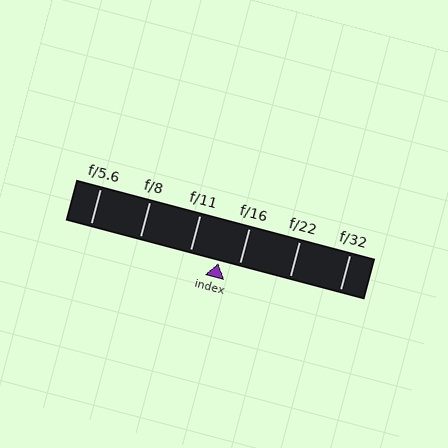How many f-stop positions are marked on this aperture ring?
There are 6 f-stop positions marked.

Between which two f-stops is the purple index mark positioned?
The index mark is between f/11 and f/16.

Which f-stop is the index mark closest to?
The index mark is closest to f/16.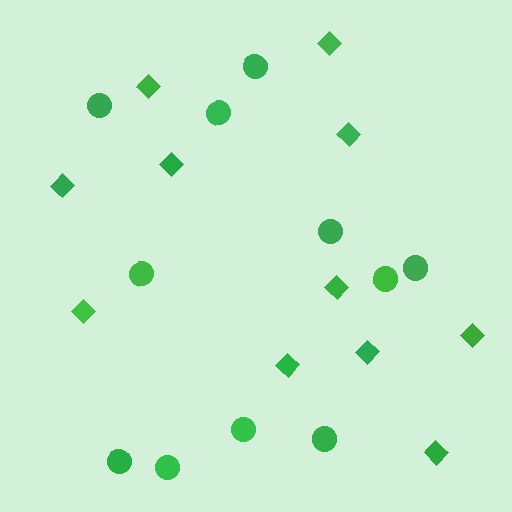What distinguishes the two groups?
There are 2 groups: one group of diamonds (11) and one group of circles (11).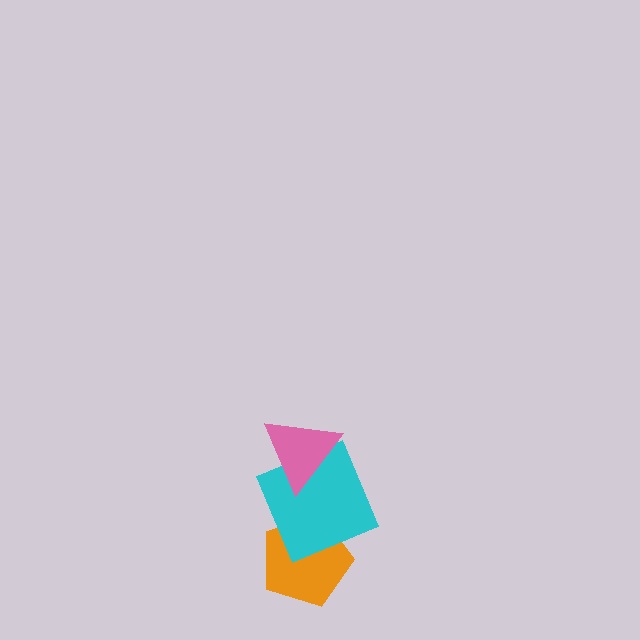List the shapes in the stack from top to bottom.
From top to bottom: the pink triangle, the cyan square, the orange pentagon.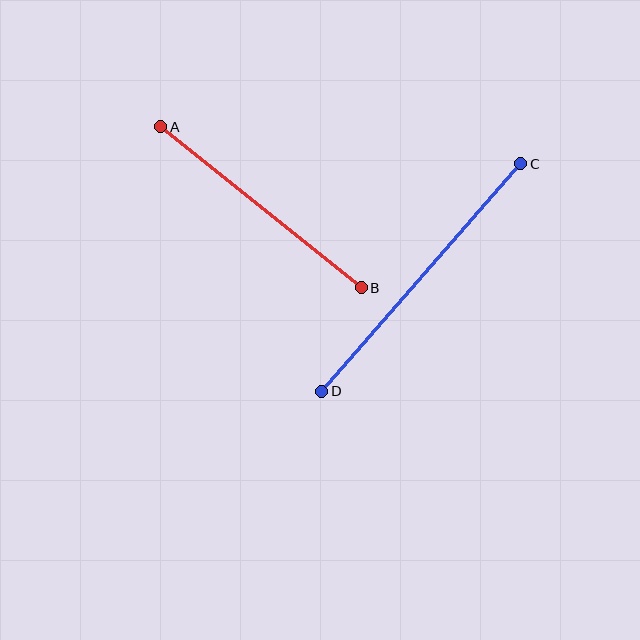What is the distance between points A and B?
The distance is approximately 257 pixels.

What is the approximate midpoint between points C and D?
The midpoint is at approximately (421, 278) pixels.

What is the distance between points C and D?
The distance is approximately 302 pixels.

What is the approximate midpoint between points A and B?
The midpoint is at approximately (261, 207) pixels.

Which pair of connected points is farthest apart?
Points C and D are farthest apart.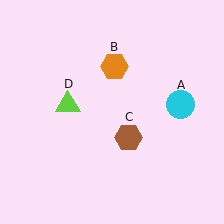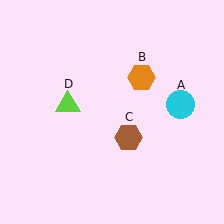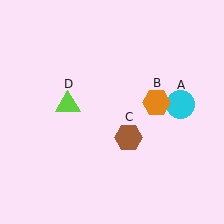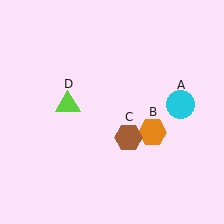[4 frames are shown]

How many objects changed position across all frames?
1 object changed position: orange hexagon (object B).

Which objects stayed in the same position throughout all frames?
Cyan circle (object A) and brown hexagon (object C) and lime triangle (object D) remained stationary.